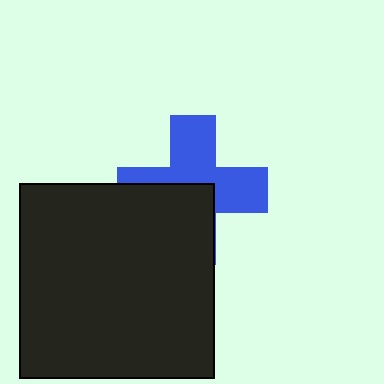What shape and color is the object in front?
The object in front is a black square.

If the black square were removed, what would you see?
You would see the complete blue cross.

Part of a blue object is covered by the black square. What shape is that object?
It is a cross.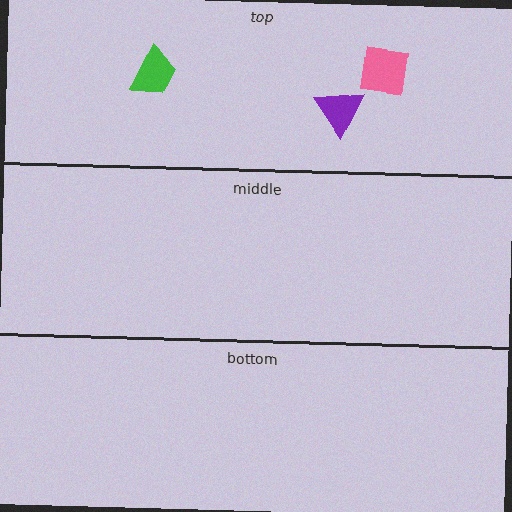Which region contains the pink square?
The top region.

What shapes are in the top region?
The green trapezoid, the purple triangle, the pink square.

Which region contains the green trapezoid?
The top region.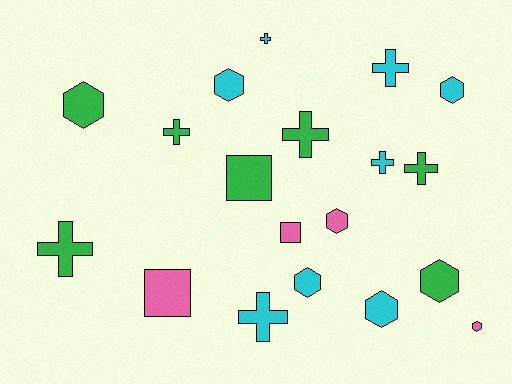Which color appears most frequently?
Cyan, with 8 objects.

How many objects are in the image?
There are 19 objects.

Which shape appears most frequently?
Hexagon, with 8 objects.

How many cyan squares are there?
There are no cyan squares.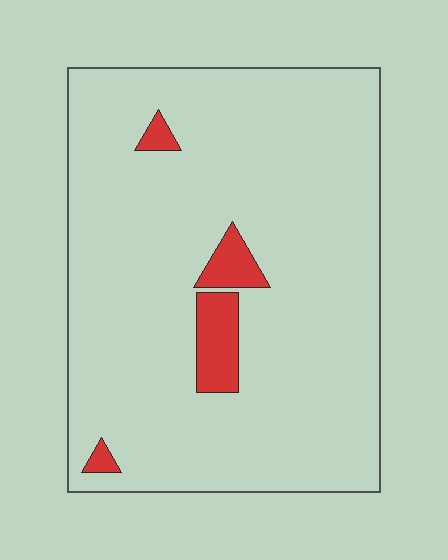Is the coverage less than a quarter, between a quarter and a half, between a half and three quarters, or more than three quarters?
Less than a quarter.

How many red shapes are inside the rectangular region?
4.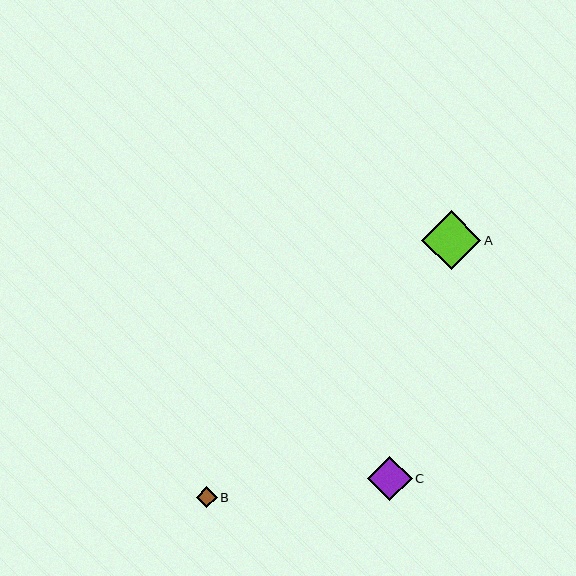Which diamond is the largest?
Diamond A is the largest with a size of approximately 59 pixels.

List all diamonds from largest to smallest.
From largest to smallest: A, C, B.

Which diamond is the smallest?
Diamond B is the smallest with a size of approximately 21 pixels.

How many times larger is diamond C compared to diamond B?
Diamond C is approximately 2.1 times the size of diamond B.